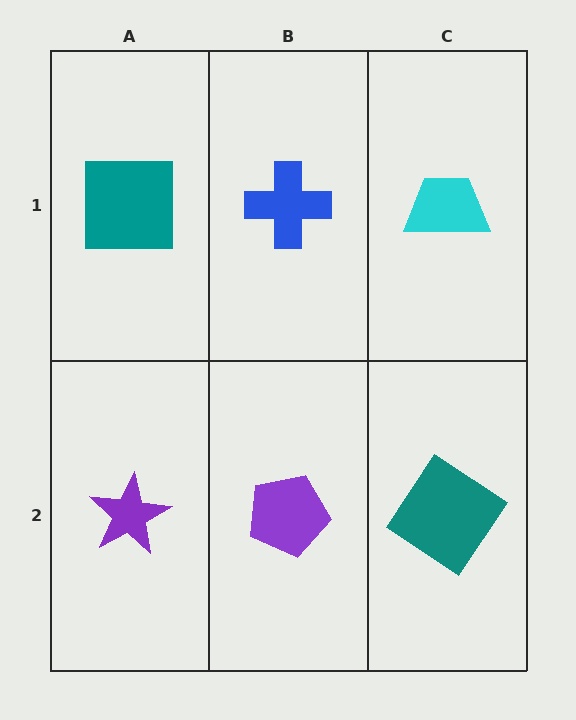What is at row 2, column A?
A purple star.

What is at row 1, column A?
A teal square.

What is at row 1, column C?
A cyan trapezoid.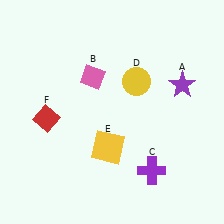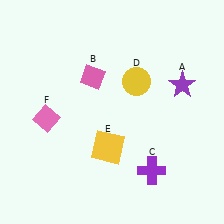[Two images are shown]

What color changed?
The diamond (F) changed from red in Image 1 to pink in Image 2.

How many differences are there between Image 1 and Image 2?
There is 1 difference between the two images.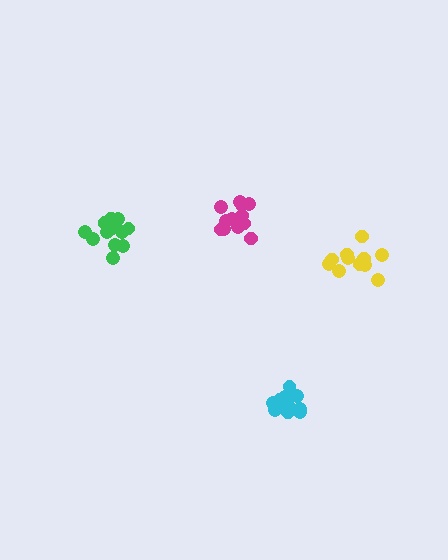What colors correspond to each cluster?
The clusters are colored: magenta, green, cyan, yellow.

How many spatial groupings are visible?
There are 4 spatial groupings.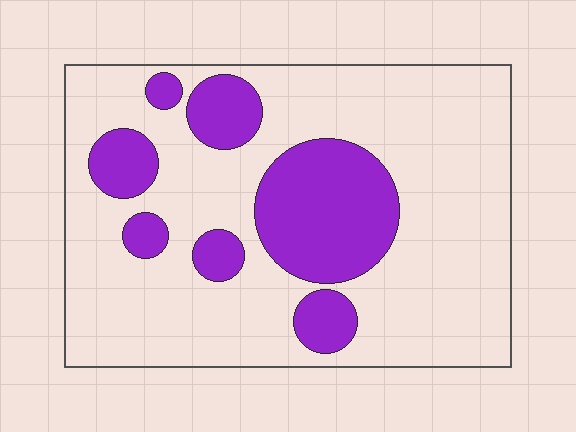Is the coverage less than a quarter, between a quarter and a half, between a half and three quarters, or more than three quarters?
Less than a quarter.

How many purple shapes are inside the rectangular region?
7.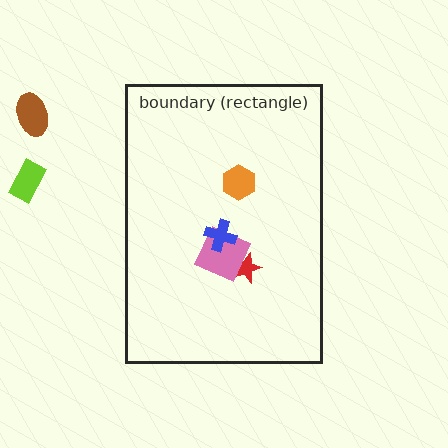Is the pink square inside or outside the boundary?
Inside.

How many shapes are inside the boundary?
4 inside, 2 outside.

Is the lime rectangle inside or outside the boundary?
Outside.